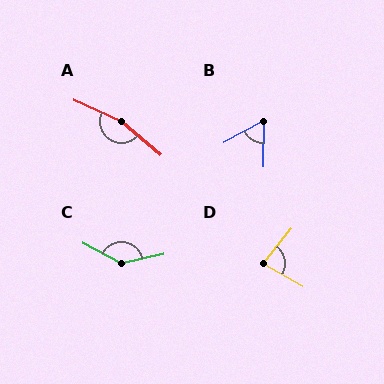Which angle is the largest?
A, at approximately 165 degrees.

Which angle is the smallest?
B, at approximately 62 degrees.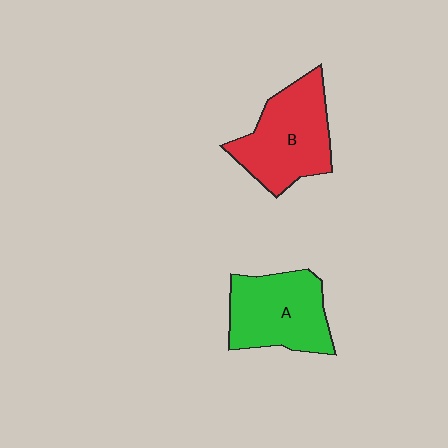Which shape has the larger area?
Shape B (red).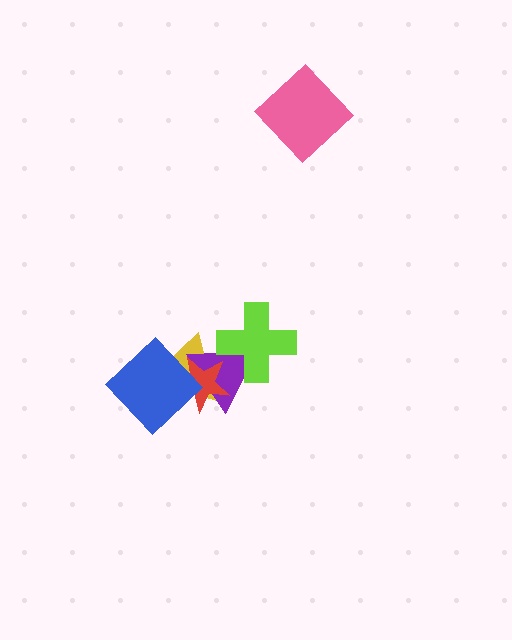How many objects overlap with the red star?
3 objects overlap with the red star.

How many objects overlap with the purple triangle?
4 objects overlap with the purple triangle.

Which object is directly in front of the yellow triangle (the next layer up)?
The purple triangle is directly in front of the yellow triangle.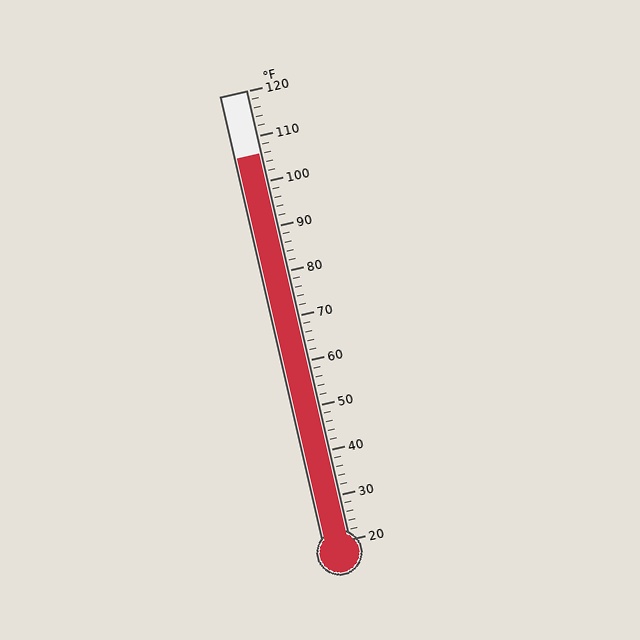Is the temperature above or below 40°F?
The temperature is above 40°F.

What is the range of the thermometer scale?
The thermometer scale ranges from 20°F to 120°F.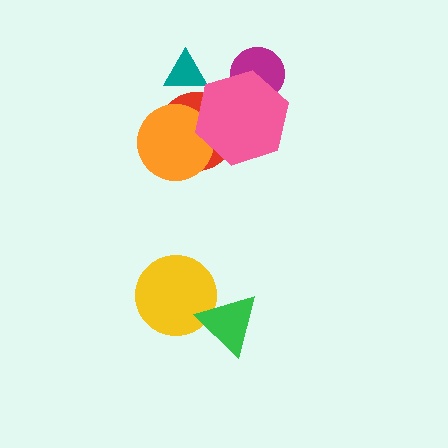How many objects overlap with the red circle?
2 objects overlap with the red circle.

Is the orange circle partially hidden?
Yes, it is partially covered by another shape.